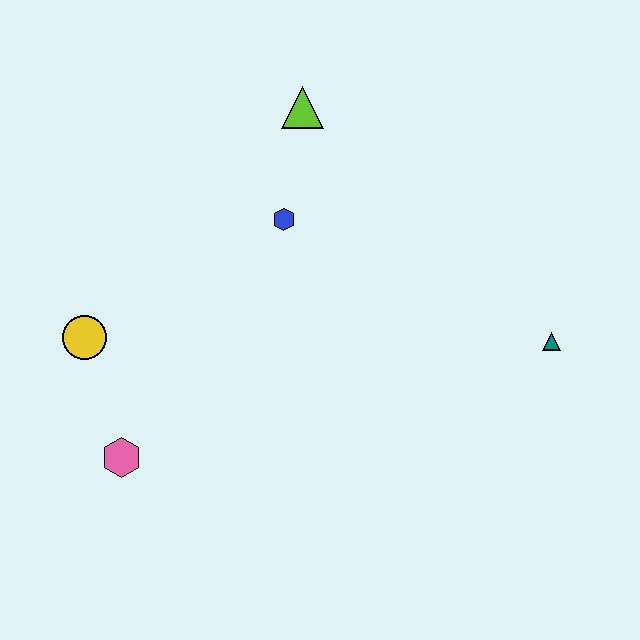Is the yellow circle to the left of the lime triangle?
Yes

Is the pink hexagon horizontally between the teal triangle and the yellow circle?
Yes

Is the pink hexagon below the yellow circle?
Yes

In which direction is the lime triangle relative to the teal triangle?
The lime triangle is to the left of the teal triangle.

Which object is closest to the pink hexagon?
The yellow circle is closest to the pink hexagon.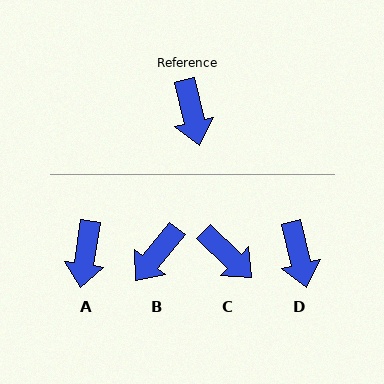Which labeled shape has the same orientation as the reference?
D.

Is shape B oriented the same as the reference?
No, it is off by about 52 degrees.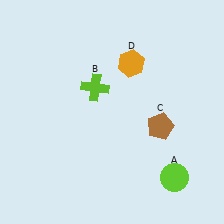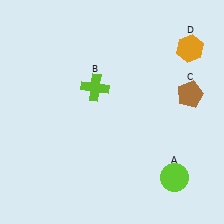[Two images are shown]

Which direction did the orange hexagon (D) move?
The orange hexagon (D) moved right.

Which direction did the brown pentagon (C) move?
The brown pentagon (C) moved up.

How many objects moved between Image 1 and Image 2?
2 objects moved between the two images.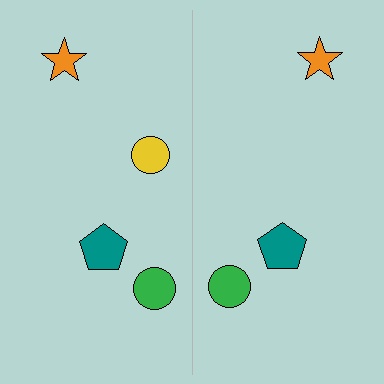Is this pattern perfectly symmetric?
No, the pattern is not perfectly symmetric. A yellow circle is missing from the right side.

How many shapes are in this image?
There are 7 shapes in this image.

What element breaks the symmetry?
A yellow circle is missing from the right side.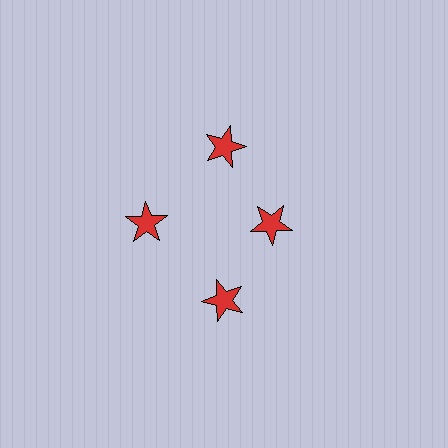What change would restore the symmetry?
The symmetry would be restored by moving it outward, back onto the ring so that all 4 stars sit at equal angles and equal distance from the center.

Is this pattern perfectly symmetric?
No. The 4 red stars are arranged in a ring, but one element near the 3 o'clock position is pulled inward toward the center, breaking the 4-fold rotational symmetry.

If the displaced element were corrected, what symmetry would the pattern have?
It would have 4-fold rotational symmetry — the pattern would map onto itself every 90 degrees.